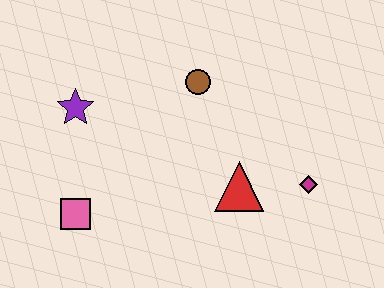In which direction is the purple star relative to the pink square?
The purple star is above the pink square.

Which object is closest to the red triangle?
The magenta diamond is closest to the red triangle.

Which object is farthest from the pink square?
The magenta diamond is farthest from the pink square.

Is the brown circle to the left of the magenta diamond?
Yes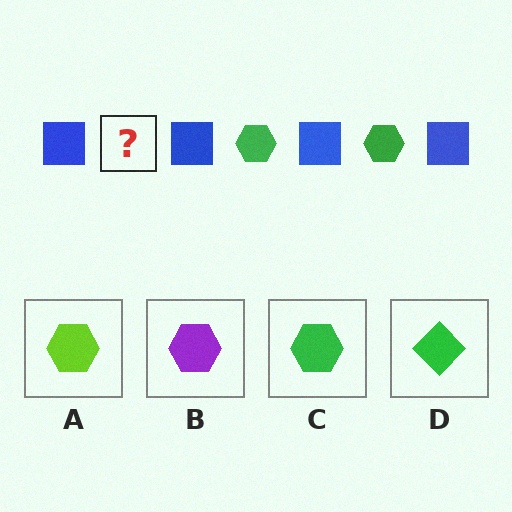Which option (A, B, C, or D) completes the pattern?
C.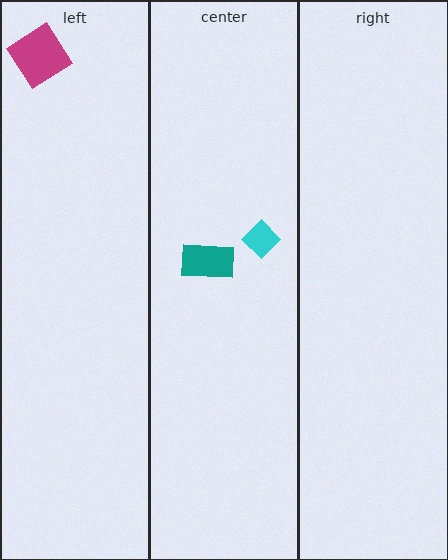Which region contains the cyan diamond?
The center region.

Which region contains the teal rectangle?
The center region.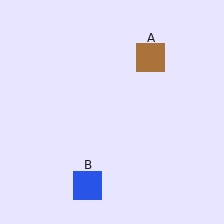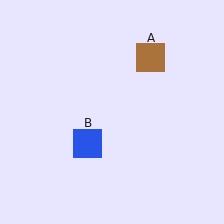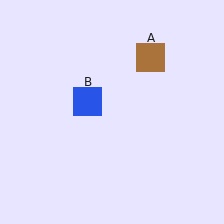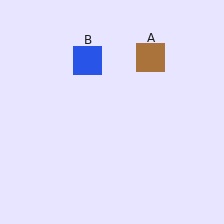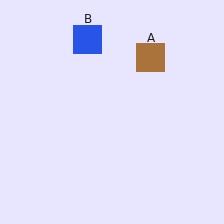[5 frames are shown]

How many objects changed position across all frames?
1 object changed position: blue square (object B).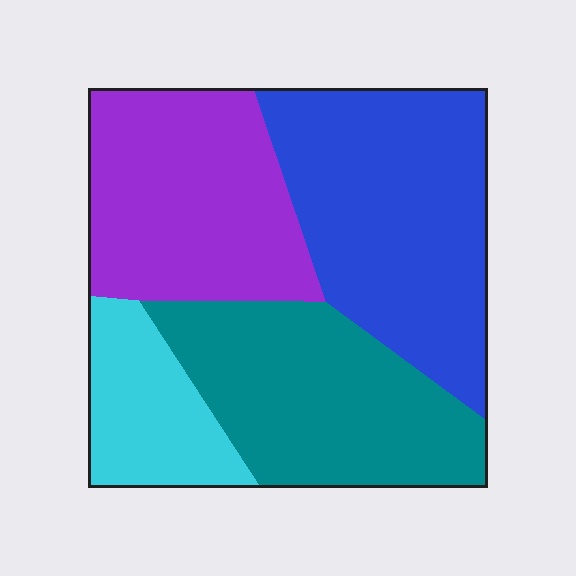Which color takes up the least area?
Cyan, at roughly 15%.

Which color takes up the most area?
Blue, at roughly 35%.